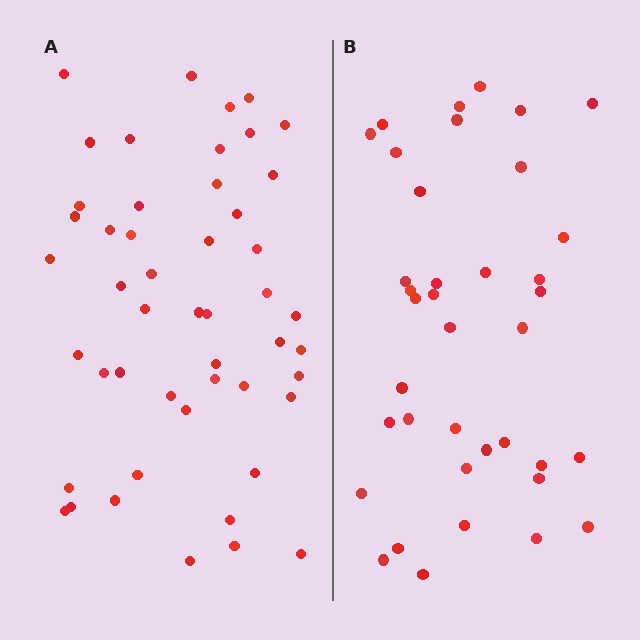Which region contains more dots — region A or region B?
Region A (the left region) has more dots.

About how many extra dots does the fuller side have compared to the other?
Region A has roughly 12 or so more dots than region B.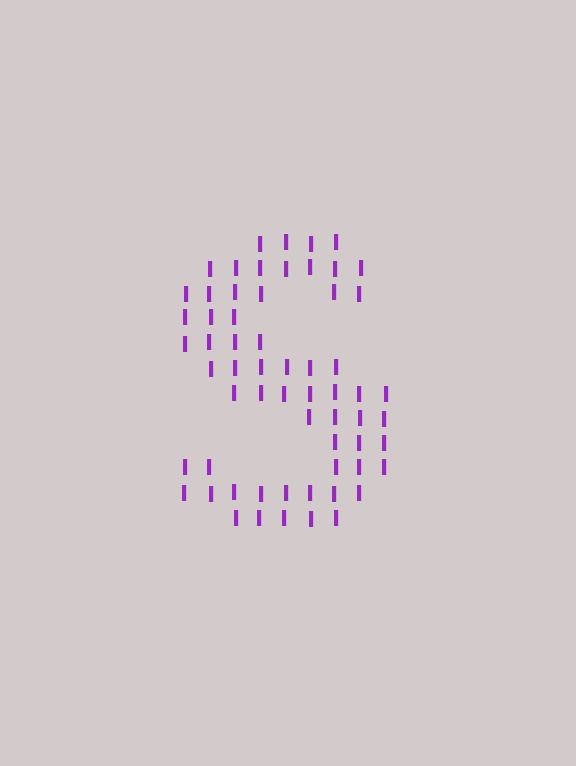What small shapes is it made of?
It is made of small letter I's.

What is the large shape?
The large shape is the letter S.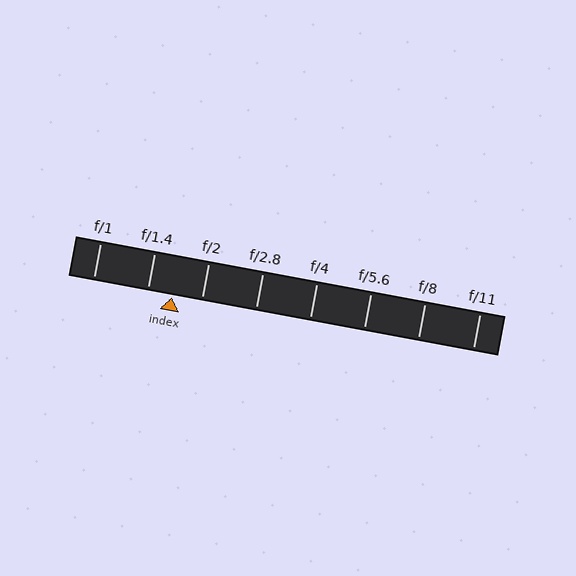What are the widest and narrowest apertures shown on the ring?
The widest aperture shown is f/1 and the narrowest is f/11.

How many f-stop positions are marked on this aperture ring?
There are 8 f-stop positions marked.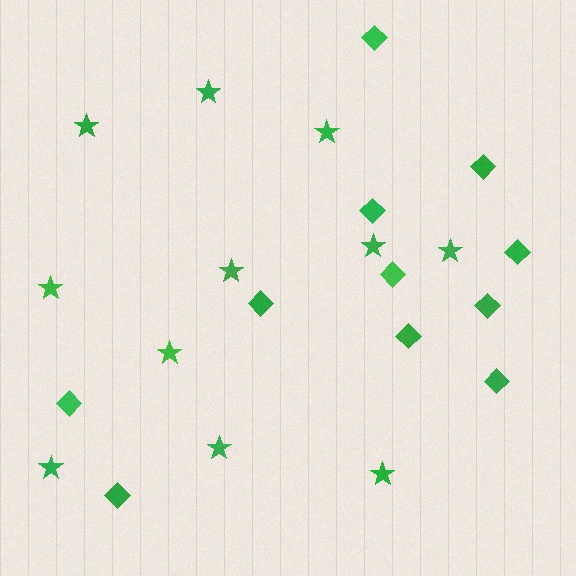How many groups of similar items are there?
There are 2 groups: one group of diamonds (11) and one group of stars (11).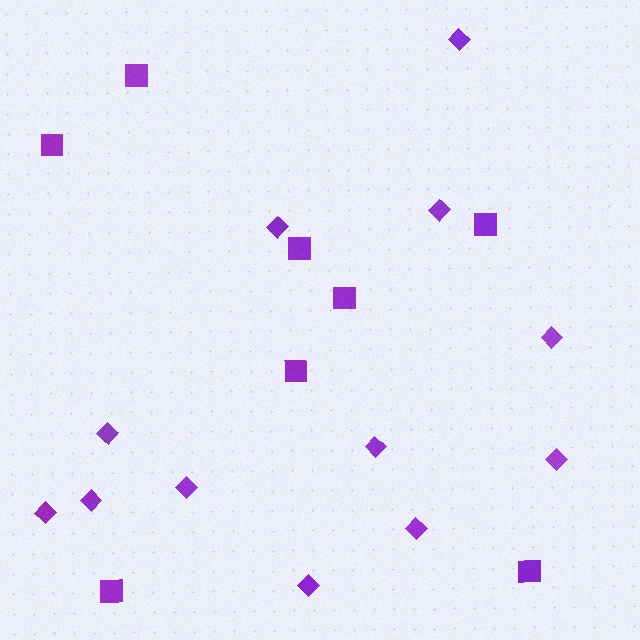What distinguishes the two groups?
There are 2 groups: one group of diamonds (12) and one group of squares (8).